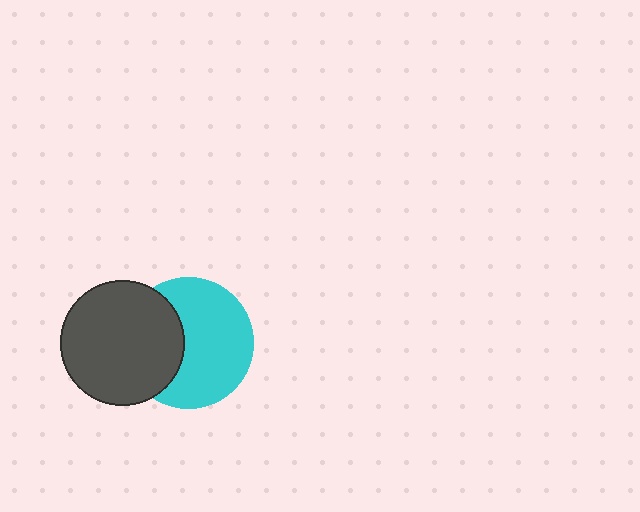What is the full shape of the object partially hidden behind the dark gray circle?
The partially hidden object is a cyan circle.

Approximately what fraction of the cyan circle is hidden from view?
Roughly 36% of the cyan circle is hidden behind the dark gray circle.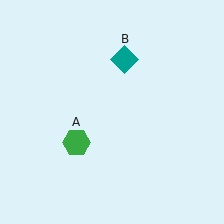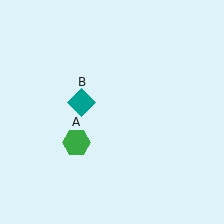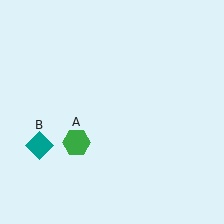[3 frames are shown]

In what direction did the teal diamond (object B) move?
The teal diamond (object B) moved down and to the left.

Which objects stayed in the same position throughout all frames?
Green hexagon (object A) remained stationary.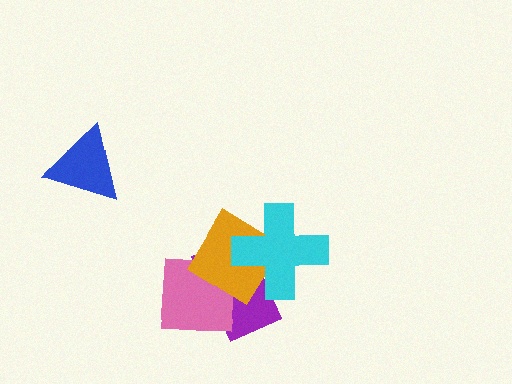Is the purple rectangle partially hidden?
Yes, it is partially covered by another shape.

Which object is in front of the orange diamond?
The cyan cross is in front of the orange diamond.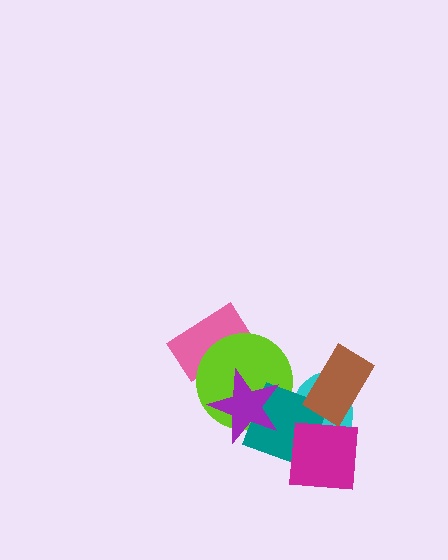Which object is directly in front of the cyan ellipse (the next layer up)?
The lime circle is directly in front of the cyan ellipse.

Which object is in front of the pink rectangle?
The lime circle is in front of the pink rectangle.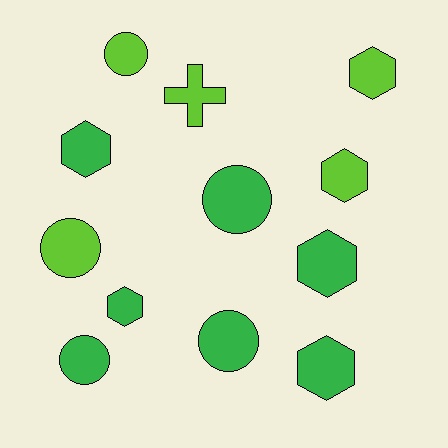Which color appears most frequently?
Green, with 7 objects.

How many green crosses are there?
There are no green crosses.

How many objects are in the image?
There are 12 objects.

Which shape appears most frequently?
Hexagon, with 6 objects.